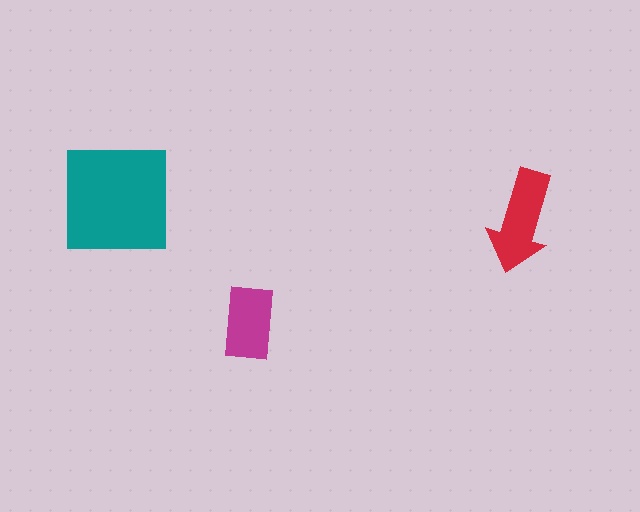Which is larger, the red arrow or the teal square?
The teal square.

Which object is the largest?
The teal square.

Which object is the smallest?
The magenta rectangle.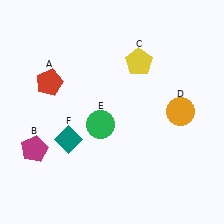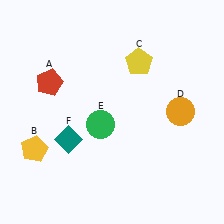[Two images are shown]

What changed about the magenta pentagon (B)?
In Image 1, B is magenta. In Image 2, it changed to yellow.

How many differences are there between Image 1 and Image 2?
There is 1 difference between the two images.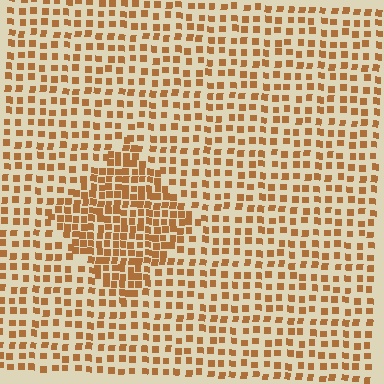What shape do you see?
I see a diamond.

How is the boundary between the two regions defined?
The boundary is defined by a change in element density (approximately 1.9x ratio). All elements are the same color, size, and shape.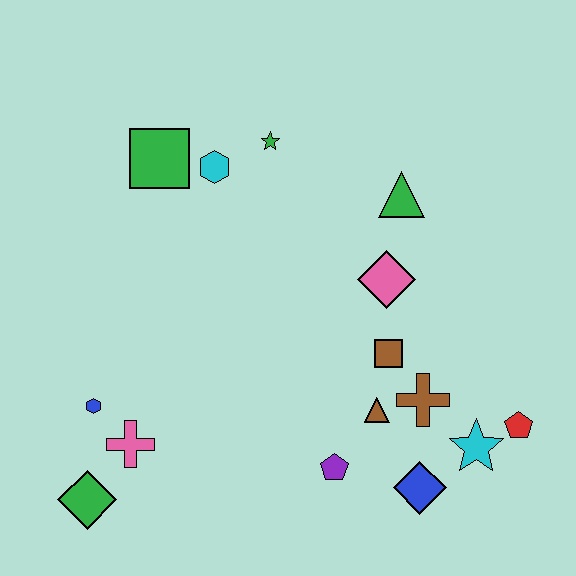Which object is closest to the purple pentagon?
The brown triangle is closest to the purple pentagon.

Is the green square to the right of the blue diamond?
No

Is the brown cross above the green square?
No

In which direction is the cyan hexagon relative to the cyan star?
The cyan hexagon is above the cyan star.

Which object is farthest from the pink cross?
The red pentagon is farthest from the pink cross.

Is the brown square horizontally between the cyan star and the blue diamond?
No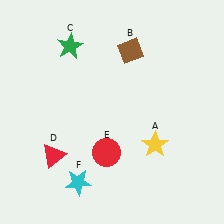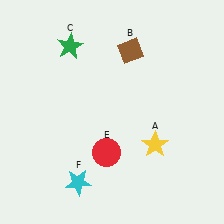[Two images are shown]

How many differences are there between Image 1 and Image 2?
There is 1 difference between the two images.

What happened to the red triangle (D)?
The red triangle (D) was removed in Image 2. It was in the bottom-left area of Image 1.